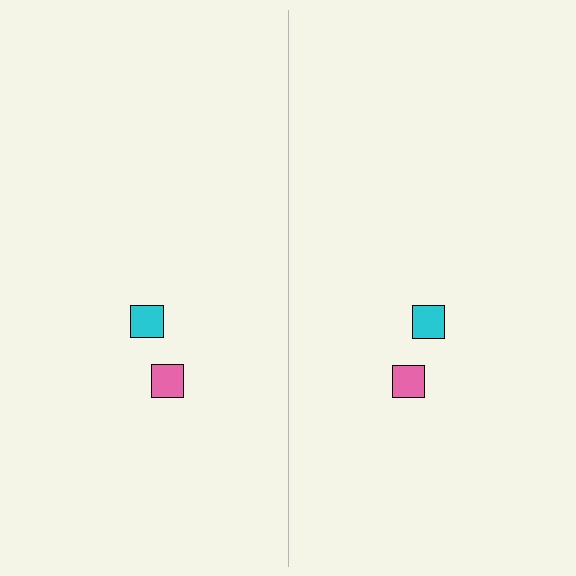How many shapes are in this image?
There are 4 shapes in this image.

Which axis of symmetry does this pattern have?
The pattern has a vertical axis of symmetry running through the center of the image.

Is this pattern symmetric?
Yes, this pattern has bilateral (reflection) symmetry.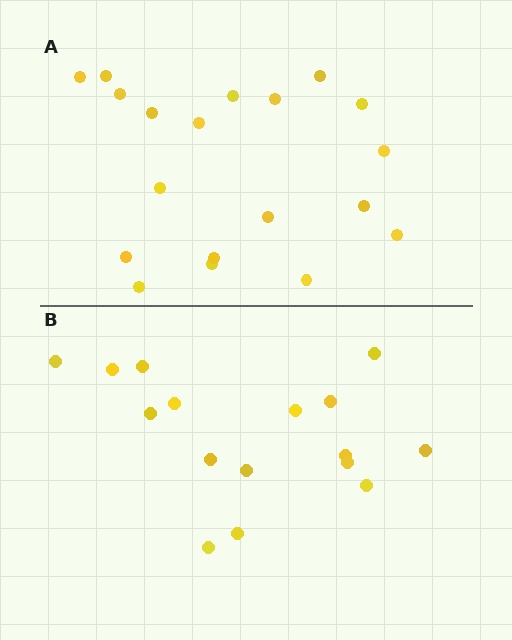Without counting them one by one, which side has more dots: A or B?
Region A (the top region) has more dots.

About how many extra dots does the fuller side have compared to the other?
Region A has just a few more — roughly 2 or 3 more dots than region B.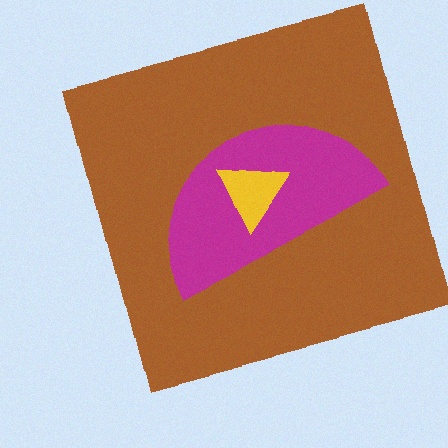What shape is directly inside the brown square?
The magenta semicircle.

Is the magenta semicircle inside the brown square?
Yes.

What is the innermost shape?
The yellow triangle.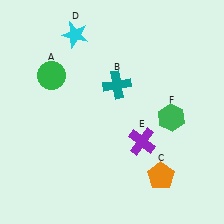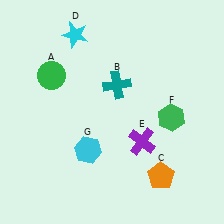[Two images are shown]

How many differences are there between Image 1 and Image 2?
There is 1 difference between the two images.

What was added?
A cyan hexagon (G) was added in Image 2.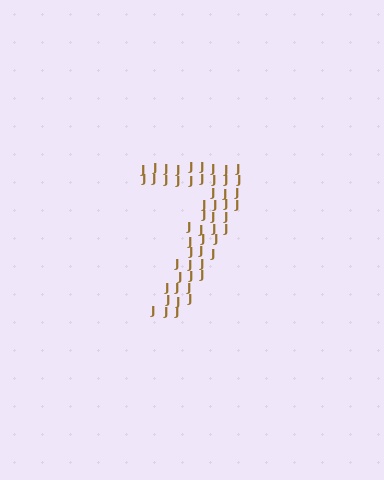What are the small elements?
The small elements are letter J's.